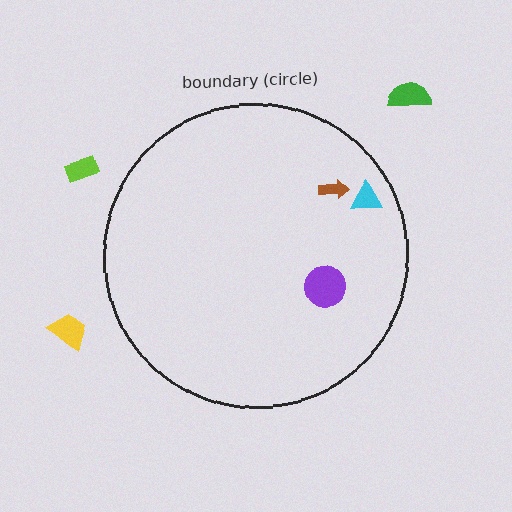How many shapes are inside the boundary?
3 inside, 3 outside.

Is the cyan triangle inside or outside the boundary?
Inside.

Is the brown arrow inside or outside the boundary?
Inside.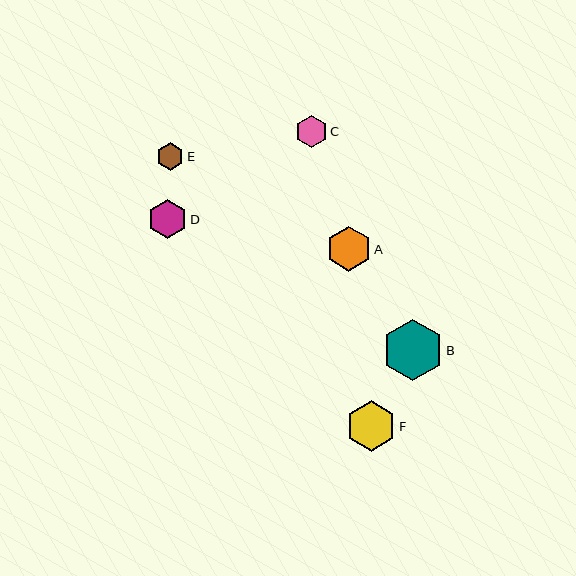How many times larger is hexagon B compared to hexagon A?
Hexagon B is approximately 1.4 times the size of hexagon A.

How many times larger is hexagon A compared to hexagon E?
Hexagon A is approximately 1.6 times the size of hexagon E.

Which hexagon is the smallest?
Hexagon E is the smallest with a size of approximately 28 pixels.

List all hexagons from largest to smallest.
From largest to smallest: B, F, A, D, C, E.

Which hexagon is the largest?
Hexagon B is the largest with a size of approximately 61 pixels.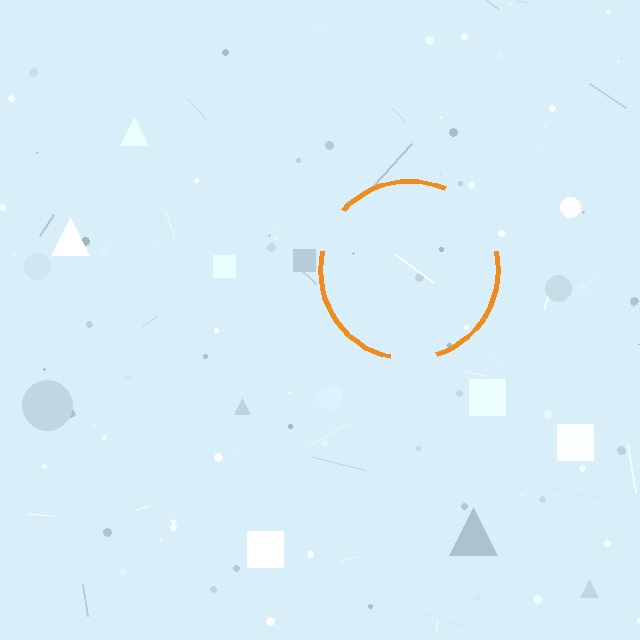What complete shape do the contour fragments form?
The contour fragments form a circle.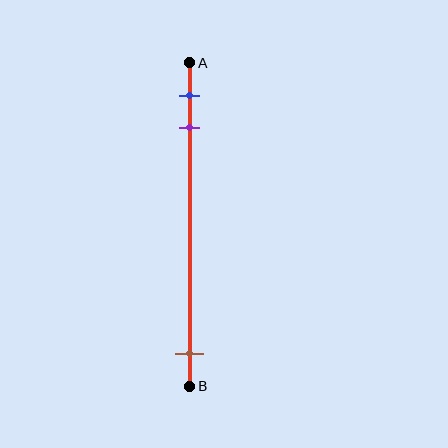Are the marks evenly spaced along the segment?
No, the marks are not evenly spaced.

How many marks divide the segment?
There are 3 marks dividing the segment.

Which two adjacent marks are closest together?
The blue and purple marks are the closest adjacent pair.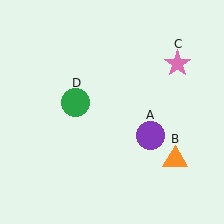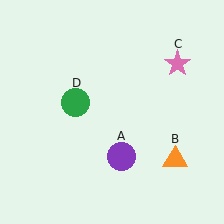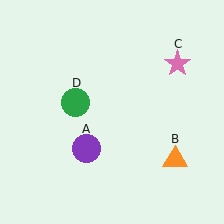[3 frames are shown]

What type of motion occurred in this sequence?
The purple circle (object A) rotated clockwise around the center of the scene.